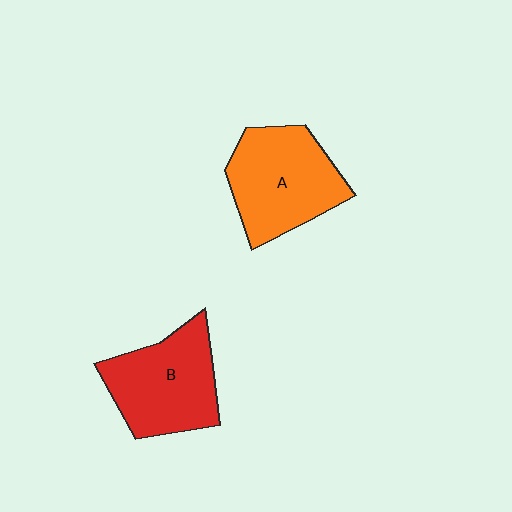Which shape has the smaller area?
Shape B (red).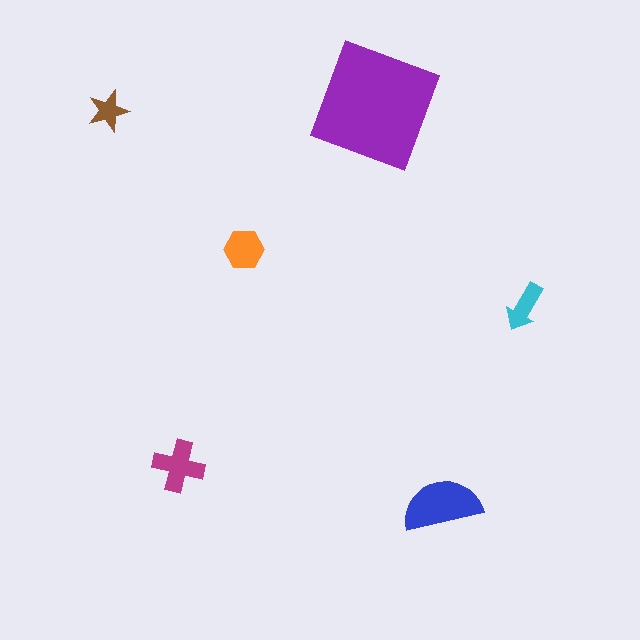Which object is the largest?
The purple square.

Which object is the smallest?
The brown star.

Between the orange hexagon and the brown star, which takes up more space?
The orange hexagon.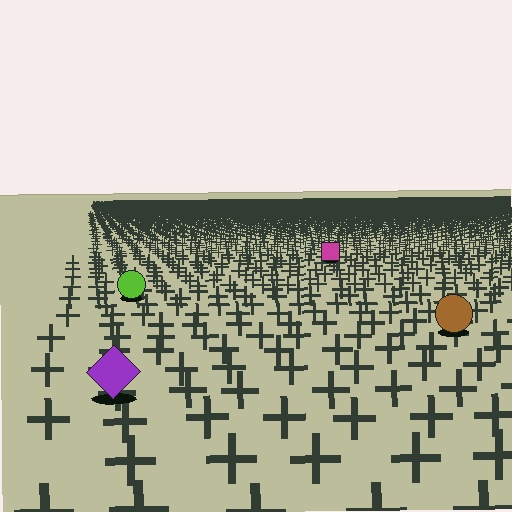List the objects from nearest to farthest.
From nearest to farthest: the purple diamond, the brown circle, the lime circle, the magenta square.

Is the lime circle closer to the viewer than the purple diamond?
No. The purple diamond is closer — you can tell from the texture gradient: the ground texture is coarser near it.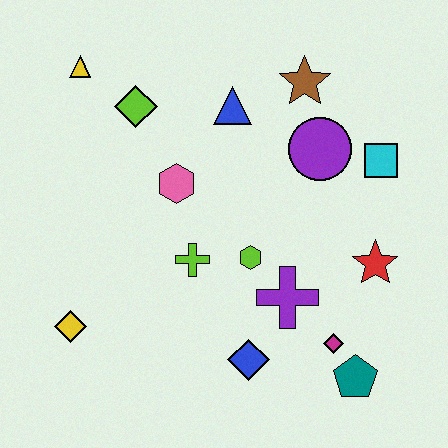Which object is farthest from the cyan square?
The yellow diamond is farthest from the cyan square.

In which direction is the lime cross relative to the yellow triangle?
The lime cross is below the yellow triangle.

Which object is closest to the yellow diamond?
The lime cross is closest to the yellow diamond.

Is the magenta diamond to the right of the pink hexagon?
Yes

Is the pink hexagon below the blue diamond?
No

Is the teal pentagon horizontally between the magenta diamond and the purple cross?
No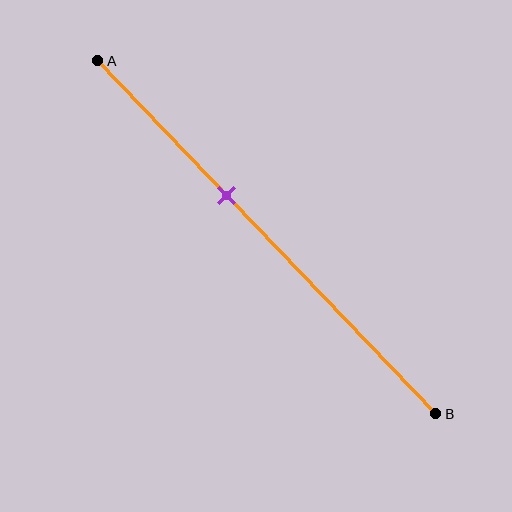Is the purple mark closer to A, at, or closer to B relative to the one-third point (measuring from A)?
The purple mark is closer to point B than the one-third point of segment AB.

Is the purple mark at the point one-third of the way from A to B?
No, the mark is at about 40% from A, not at the 33% one-third point.